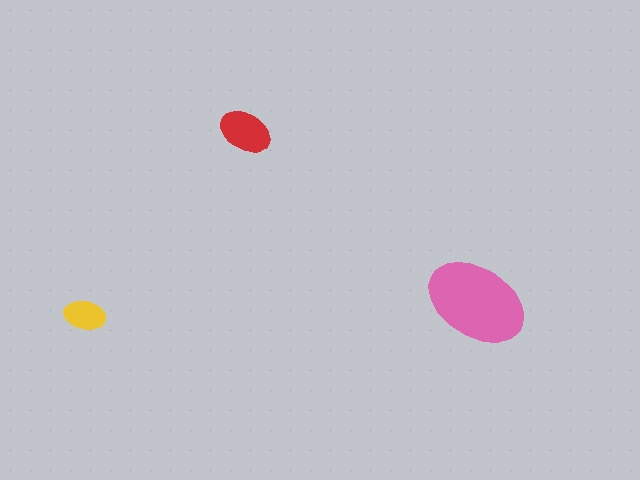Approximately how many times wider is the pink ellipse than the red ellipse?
About 2 times wider.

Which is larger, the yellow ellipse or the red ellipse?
The red one.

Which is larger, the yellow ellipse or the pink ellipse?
The pink one.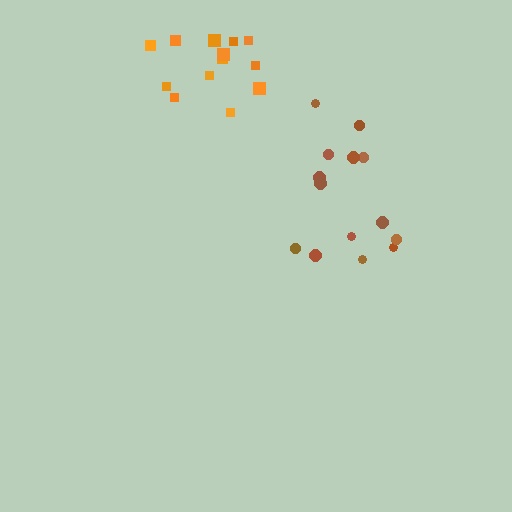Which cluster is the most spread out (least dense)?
Orange.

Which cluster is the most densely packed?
Brown.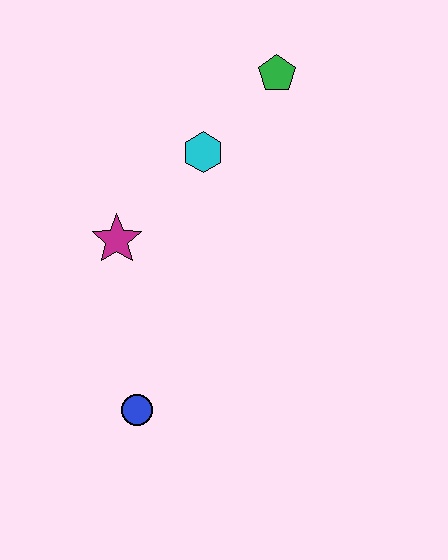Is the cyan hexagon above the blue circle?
Yes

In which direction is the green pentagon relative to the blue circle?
The green pentagon is above the blue circle.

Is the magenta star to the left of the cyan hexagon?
Yes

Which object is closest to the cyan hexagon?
The green pentagon is closest to the cyan hexagon.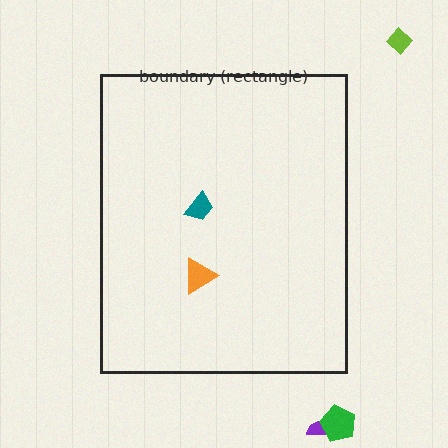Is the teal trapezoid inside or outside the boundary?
Inside.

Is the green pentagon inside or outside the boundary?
Outside.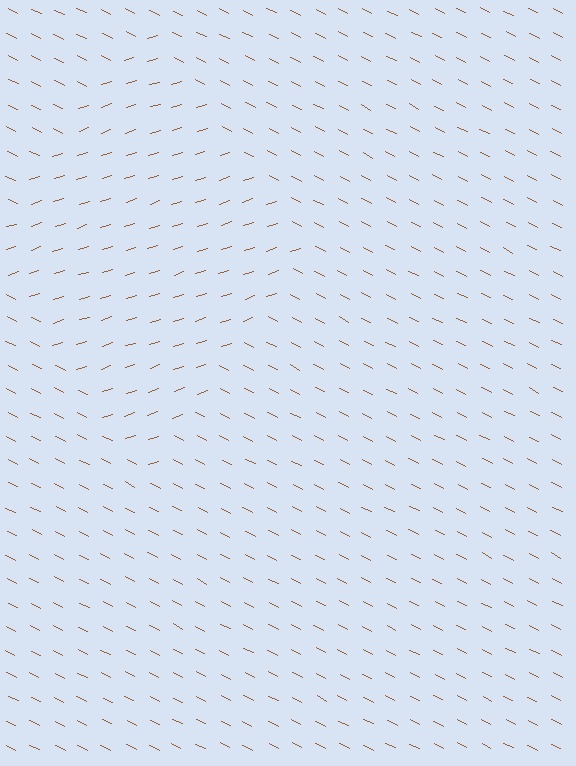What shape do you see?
I see a diamond.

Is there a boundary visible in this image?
Yes, there is a texture boundary formed by a change in line orientation.